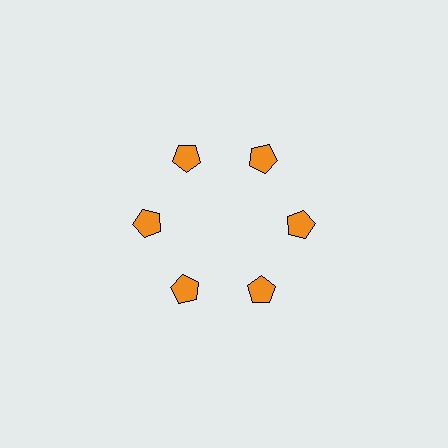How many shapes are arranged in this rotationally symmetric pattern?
There are 6 shapes, arranged in 6 groups of 1.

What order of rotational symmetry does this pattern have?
This pattern has 6-fold rotational symmetry.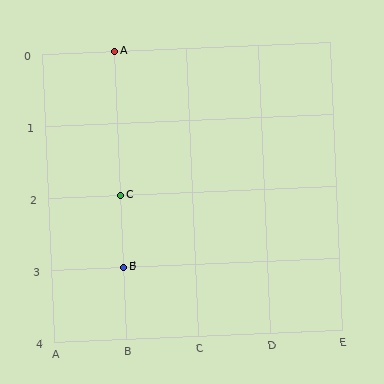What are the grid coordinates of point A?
Point A is at grid coordinates (B, 0).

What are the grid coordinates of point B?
Point B is at grid coordinates (B, 3).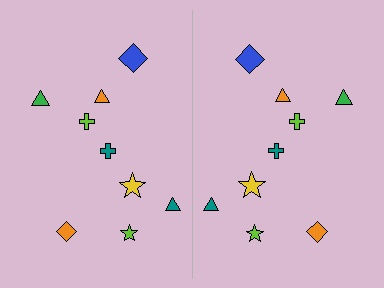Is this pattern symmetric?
Yes, this pattern has bilateral (reflection) symmetry.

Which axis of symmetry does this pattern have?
The pattern has a vertical axis of symmetry running through the center of the image.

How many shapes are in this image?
There are 18 shapes in this image.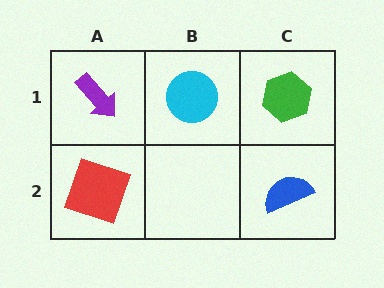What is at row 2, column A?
A red square.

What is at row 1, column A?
A purple arrow.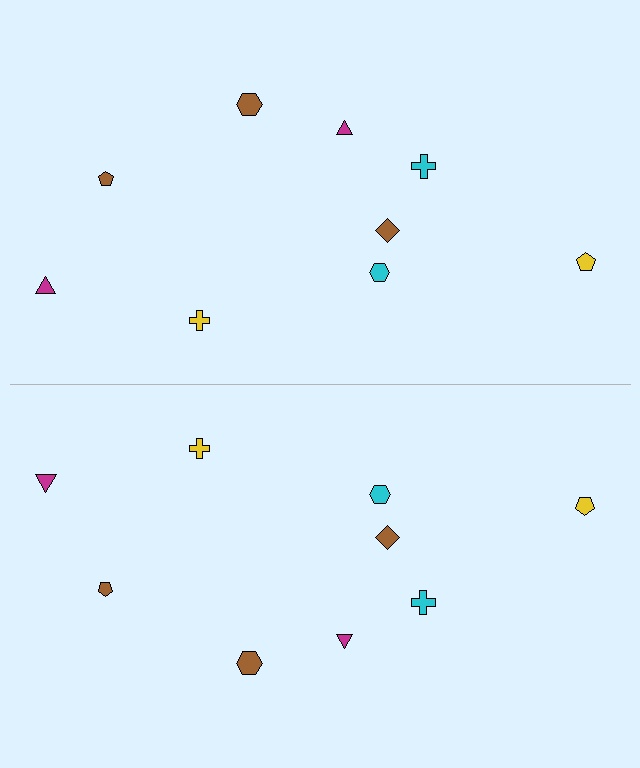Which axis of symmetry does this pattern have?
The pattern has a horizontal axis of symmetry running through the center of the image.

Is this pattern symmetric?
Yes, this pattern has bilateral (reflection) symmetry.